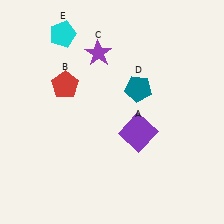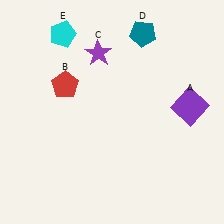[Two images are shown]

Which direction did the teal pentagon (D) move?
The teal pentagon (D) moved up.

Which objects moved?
The objects that moved are: the purple square (A), the teal pentagon (D).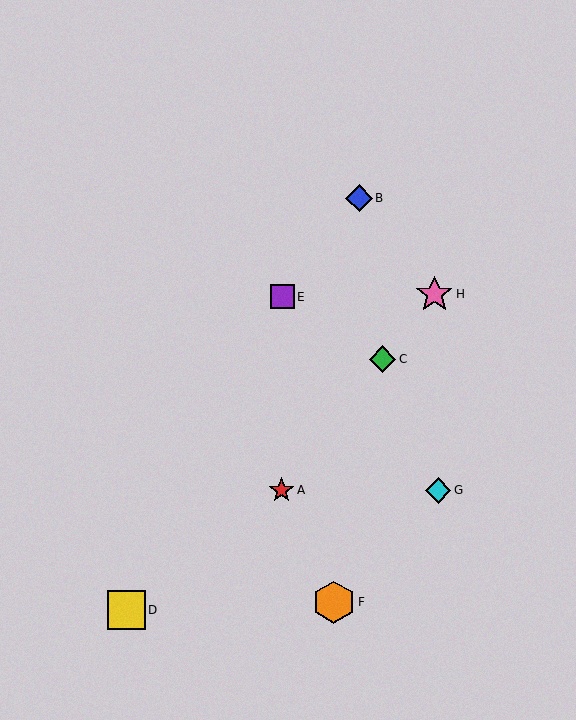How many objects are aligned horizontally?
2 objects (A, G) are aligned horizontally.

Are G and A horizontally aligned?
Yes, both are at y≈490.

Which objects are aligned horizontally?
Objects A, G are aligned horizontally.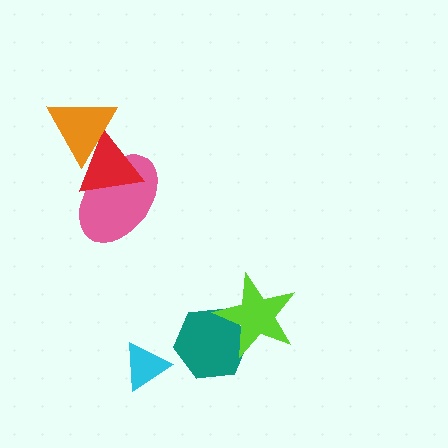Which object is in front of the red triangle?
The orange triangle is in front of the red triangle.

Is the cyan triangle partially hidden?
No, no other shape covers it.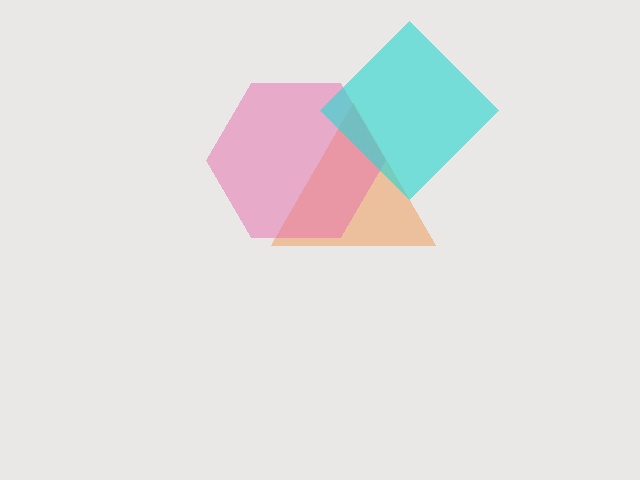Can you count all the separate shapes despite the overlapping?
Yes, there are 3 separate shapes.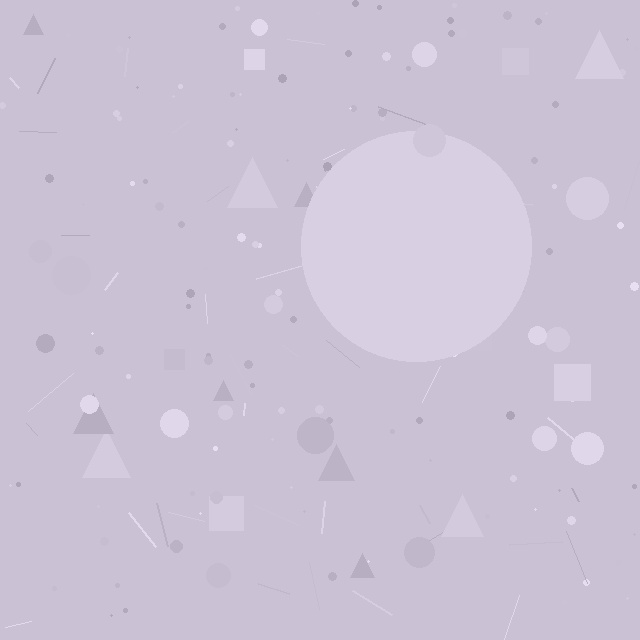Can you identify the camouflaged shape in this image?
The camouflaged shape is a circle.